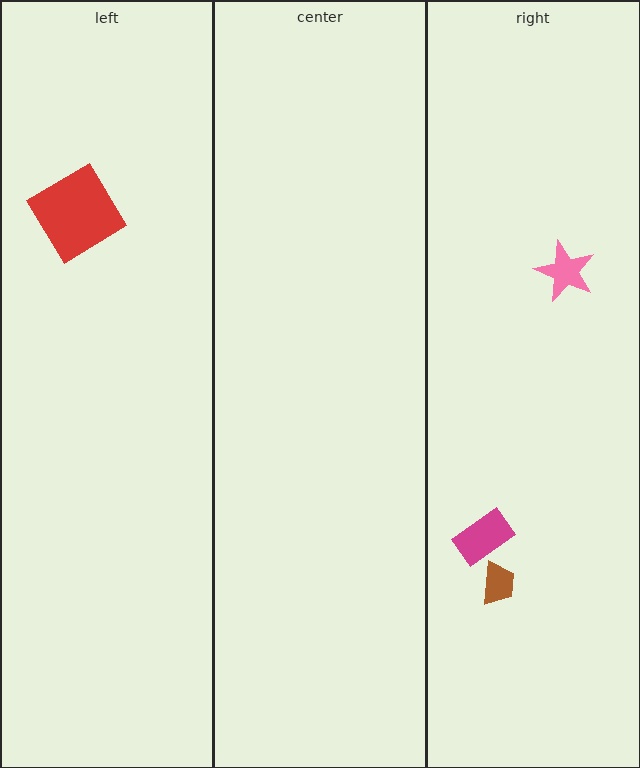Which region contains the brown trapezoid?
The right region.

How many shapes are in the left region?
1.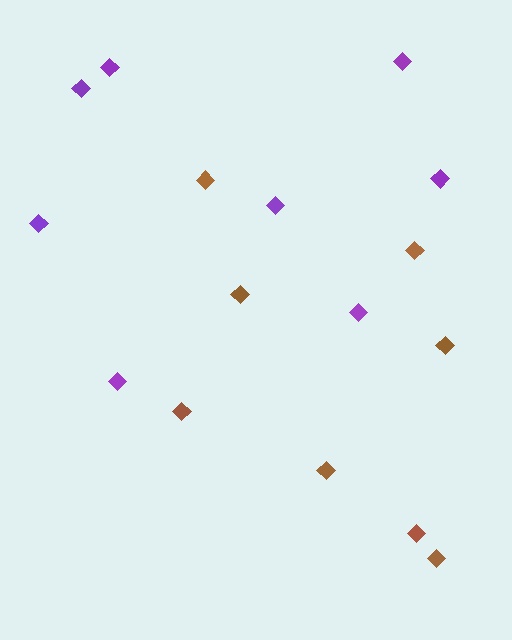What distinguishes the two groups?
There are 2 groups: one group of purple diamonds (8) and one group of brown diamonds (8).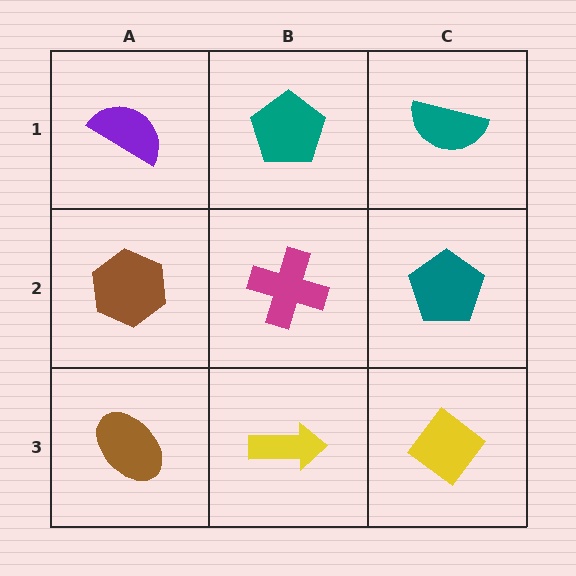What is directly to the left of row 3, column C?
A yellow arrow.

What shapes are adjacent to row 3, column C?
A teal pentagon (row 2, column C), a yellow arrow (row 3, column B).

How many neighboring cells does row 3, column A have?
2.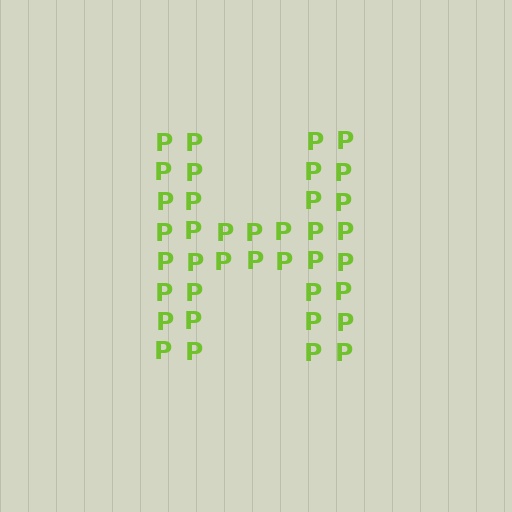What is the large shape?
The large shape is the letter H.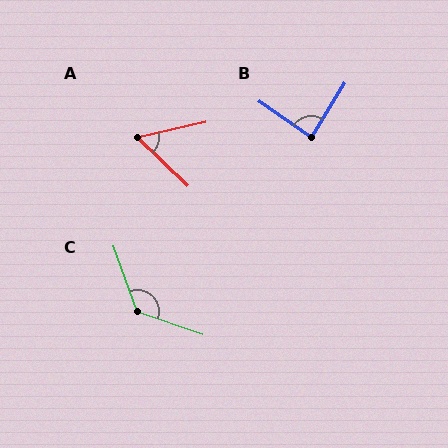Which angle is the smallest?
A, at approximately 57 degrees.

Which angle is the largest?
C, at approximately 129 degrees.